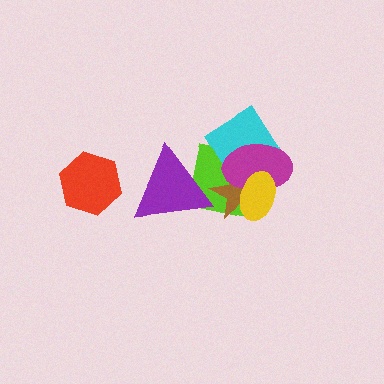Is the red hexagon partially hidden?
No, no other shape covers it.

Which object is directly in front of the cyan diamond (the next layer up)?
The brown star is directly in front of the cyan diamond.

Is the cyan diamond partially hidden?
Yes, it is partially covered by another shape.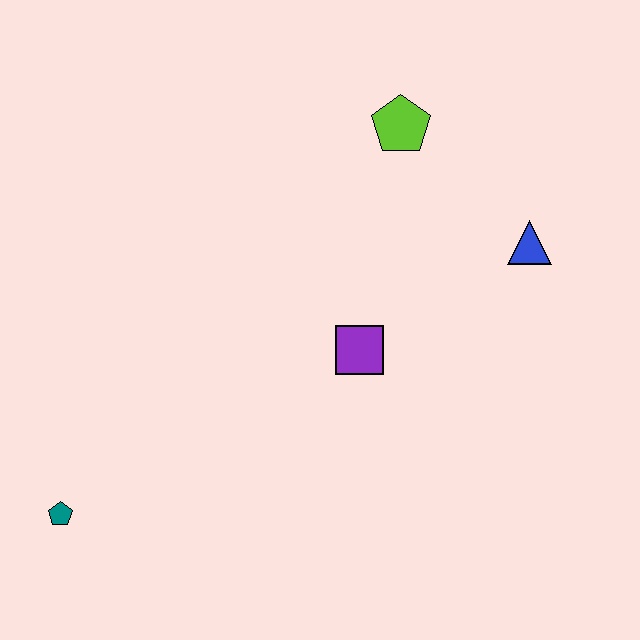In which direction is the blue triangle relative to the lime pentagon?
The blue triangle is to the right of the lime pentagon.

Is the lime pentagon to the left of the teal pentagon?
No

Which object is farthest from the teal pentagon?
The blue triangle is farthest from the teal pentagon.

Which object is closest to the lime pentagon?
The blue triangle is closest to the lime pentagon.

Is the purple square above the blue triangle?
No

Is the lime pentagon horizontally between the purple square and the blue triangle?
Yes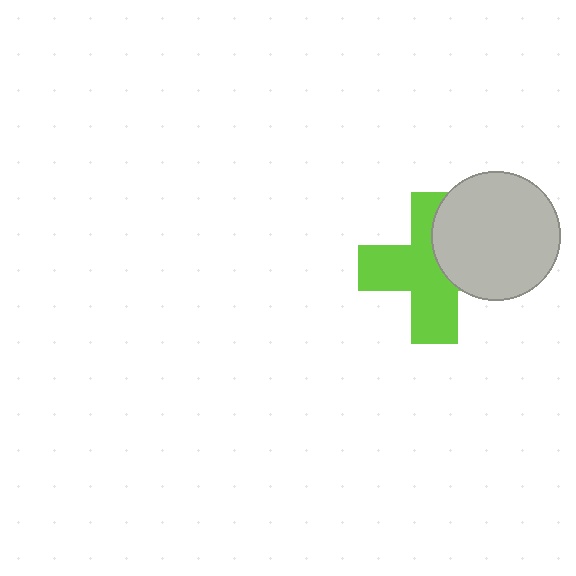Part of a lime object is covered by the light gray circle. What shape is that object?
It is a cross.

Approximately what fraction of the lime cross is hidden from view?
Roughly 37% of the lime cross is hidden behind the light gray circle.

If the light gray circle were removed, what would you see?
You would see the complete lime cross.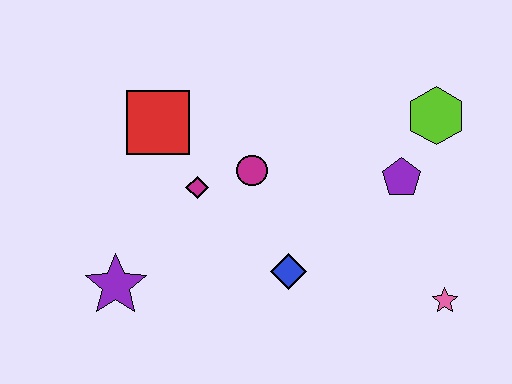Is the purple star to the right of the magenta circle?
No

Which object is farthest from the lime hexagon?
The purple star is farthest from the lime hexagon.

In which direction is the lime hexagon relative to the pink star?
The lime hexagon is above the pink star.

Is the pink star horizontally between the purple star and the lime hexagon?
No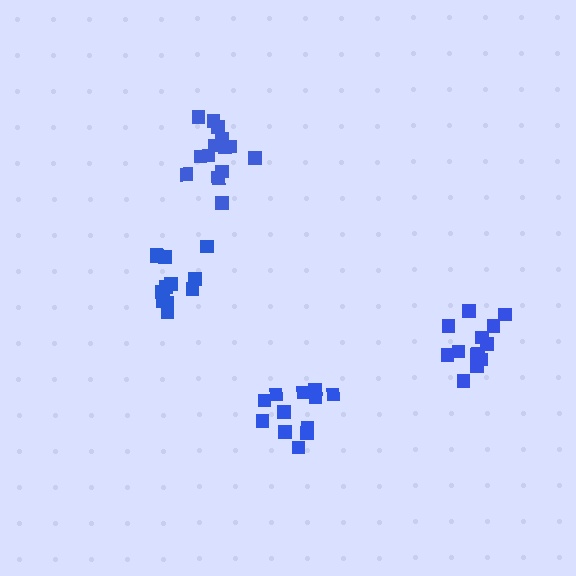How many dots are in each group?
Group 1: 14 dots, Group 2: 12 dots, Group 3: 12 dots, Group 4: 13 dots (51 total).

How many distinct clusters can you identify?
There are 4 distinct clusters.